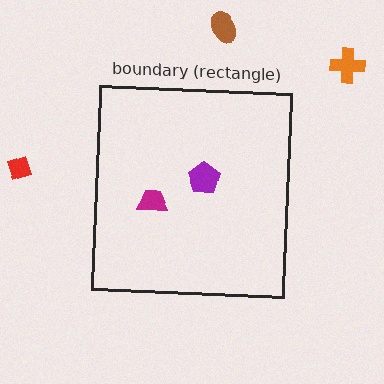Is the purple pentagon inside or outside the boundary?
Inside.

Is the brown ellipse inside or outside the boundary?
Outside.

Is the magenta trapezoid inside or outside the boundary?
Inside.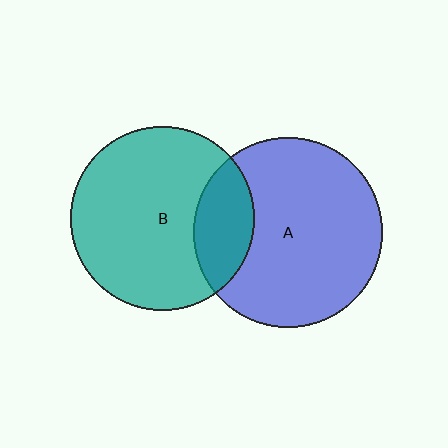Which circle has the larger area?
Circle A (blue).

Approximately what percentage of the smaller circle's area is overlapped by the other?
Approximately 20%.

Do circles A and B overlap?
Yes.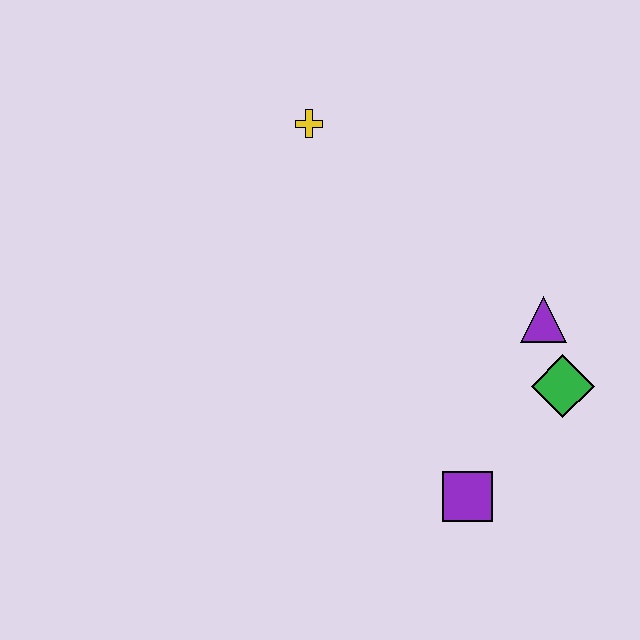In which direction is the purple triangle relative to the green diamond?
The purple triangle is above the green diamond.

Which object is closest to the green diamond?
The purple triangle is closest to the green diamond.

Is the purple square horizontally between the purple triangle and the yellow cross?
Yes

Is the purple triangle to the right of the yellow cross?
Yes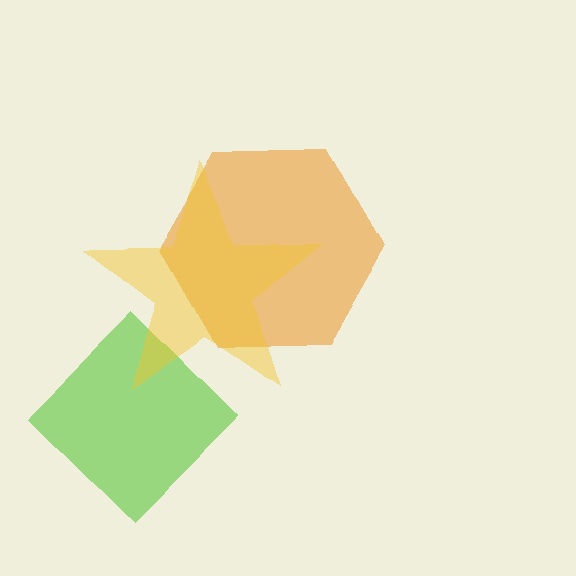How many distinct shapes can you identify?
There are 3 distinct shapes: an orange hexagon, a lime diamond, a yellow star.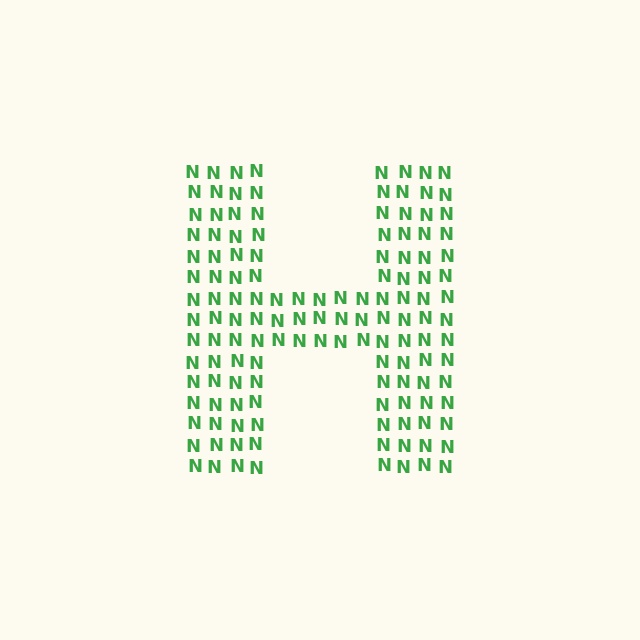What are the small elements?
The small elements are letter N's.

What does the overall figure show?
The overall figure shows the letter H.